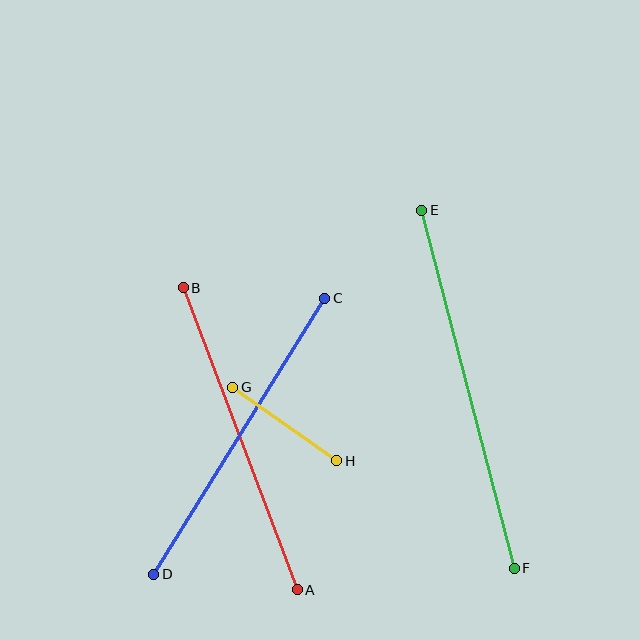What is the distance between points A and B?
The distance is approximately 323 pixels.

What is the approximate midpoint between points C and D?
The midpoint is at approximately (239, 436) pixels.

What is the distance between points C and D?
The distance is approximately 324 pixels.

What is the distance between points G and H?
The distance is approximately 128 pixels.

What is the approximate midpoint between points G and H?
The midpoint is at approximately (285, 424) pixels.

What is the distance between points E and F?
The distance is approximately 370 pixels.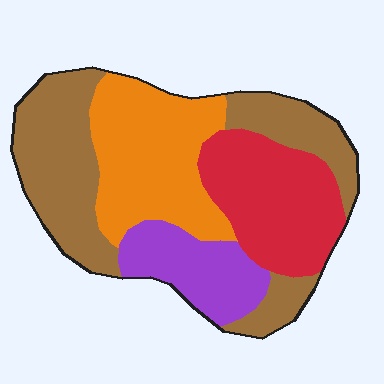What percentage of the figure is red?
Red covers roughly 25% of the figure.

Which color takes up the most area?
Brown, at roughly 35%.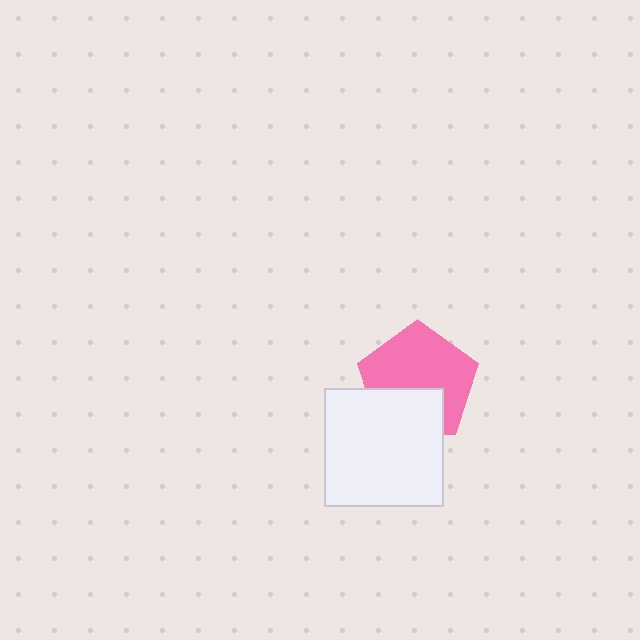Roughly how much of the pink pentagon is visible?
Most of it is visible (roughly 65%).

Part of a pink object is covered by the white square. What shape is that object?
It is a pentagon.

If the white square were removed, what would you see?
You would see the complete pink pentagon.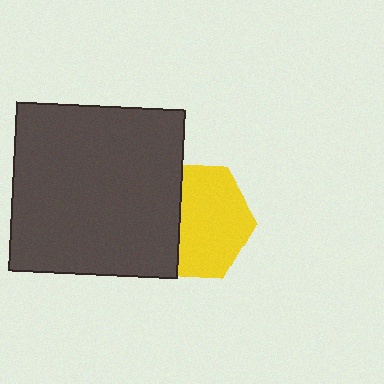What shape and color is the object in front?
The object in front is a dark gray square.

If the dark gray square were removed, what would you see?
You would see the complete yellow hexagon.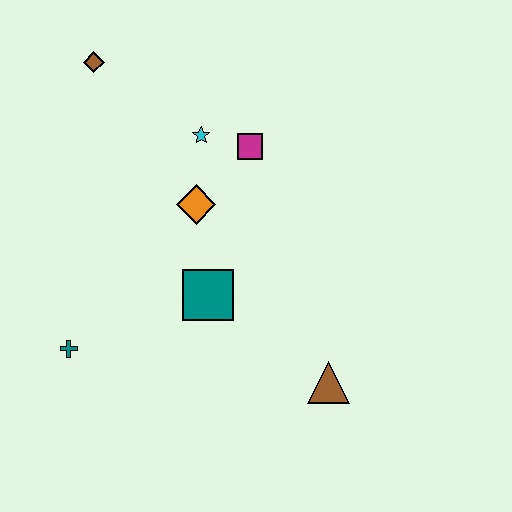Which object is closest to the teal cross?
The teal square is closest to the teal cross.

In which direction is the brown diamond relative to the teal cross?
The brown diamond is above the teal cross.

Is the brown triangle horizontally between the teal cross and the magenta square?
No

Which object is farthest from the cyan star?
The brown triangle is farthest from the cyan star.